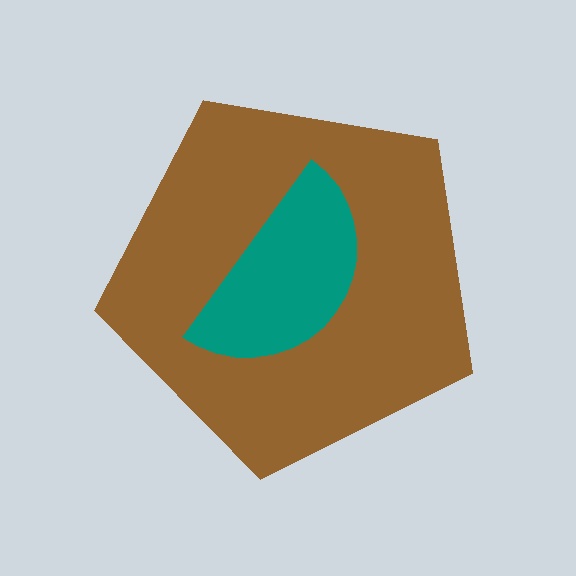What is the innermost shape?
The teal semicircle.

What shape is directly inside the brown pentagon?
The teal semicircle.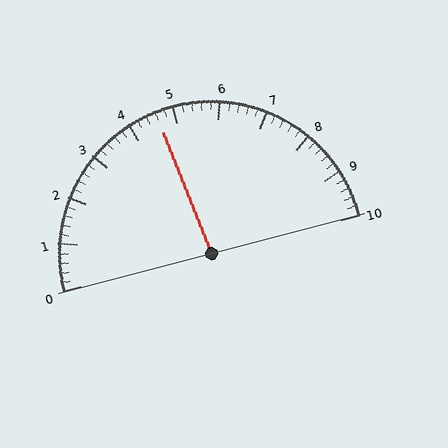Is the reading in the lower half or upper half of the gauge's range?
The reading is in the lower half of the range (0 to 10).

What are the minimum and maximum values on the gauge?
The gauge ranges from 0 to 10.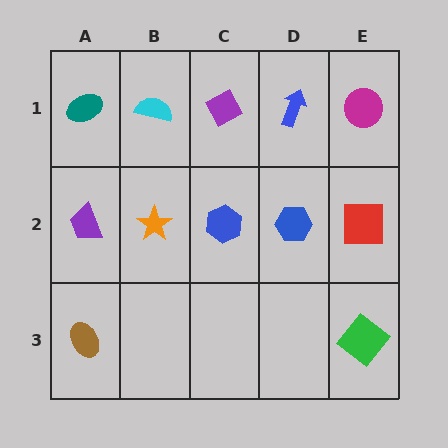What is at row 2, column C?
A blue hexagon.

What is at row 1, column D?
A blue arrow.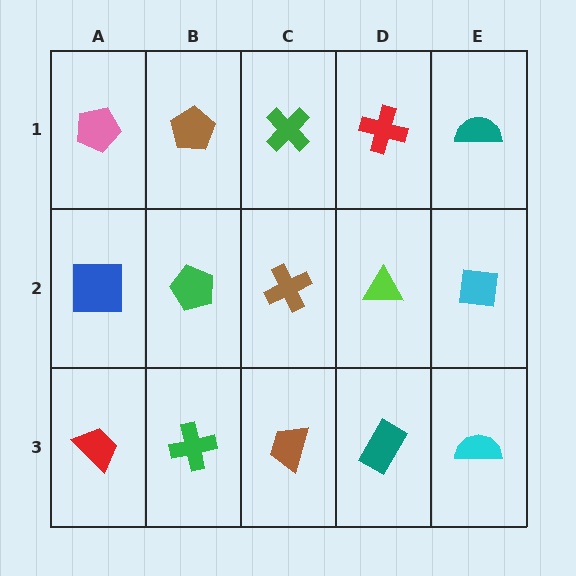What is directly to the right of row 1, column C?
A red cross.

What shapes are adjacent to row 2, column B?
A brown pentagon (row 1, column B), a green cross (row 3, column B), a blue square (row 2, column A), a brown cross (row 2, column C).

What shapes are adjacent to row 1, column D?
A lime triangle (row 2, column D), a green cross (row 1, column C), a teal semicircle (row 1, column E).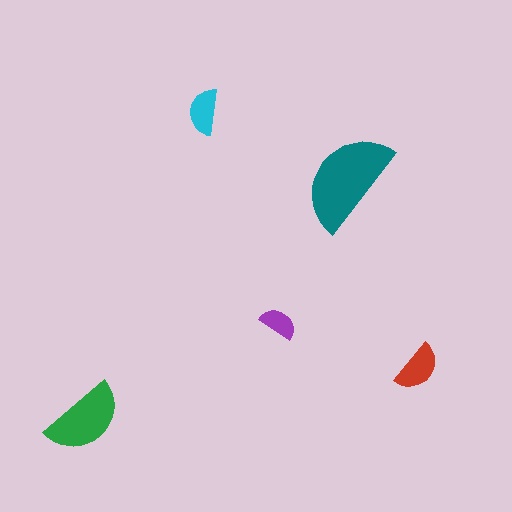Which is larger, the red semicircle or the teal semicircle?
The teal one.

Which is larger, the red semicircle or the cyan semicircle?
The red one.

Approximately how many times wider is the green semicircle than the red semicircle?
About 1.5 times wider.